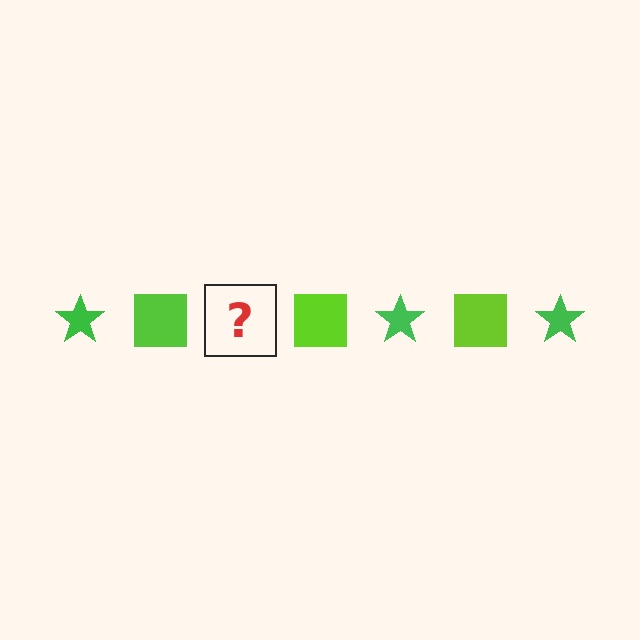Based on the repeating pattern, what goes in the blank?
The blank should be a green star.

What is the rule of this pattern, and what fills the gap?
The rule is that the pattern alternates between green star and lime square. The gap should be filled with a green star.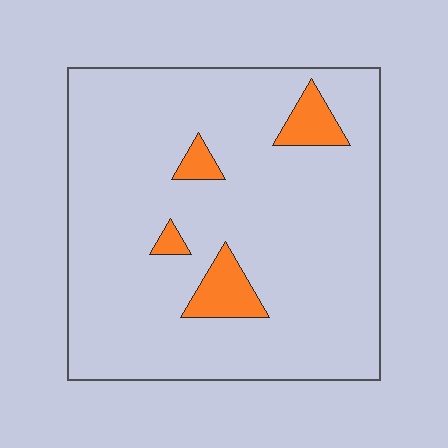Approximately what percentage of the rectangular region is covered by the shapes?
Approximately 10%.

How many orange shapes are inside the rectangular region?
4.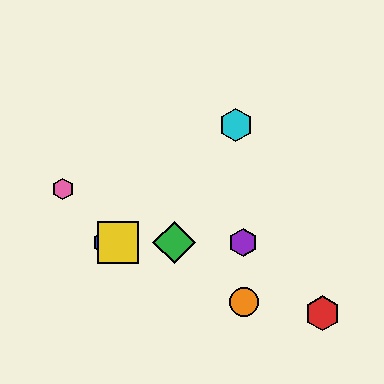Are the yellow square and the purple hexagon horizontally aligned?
Yes, both are at y≈243.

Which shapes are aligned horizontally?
The blue hexagon, the green diamond, the yellow square, the purple hexagon are aligned horizontally.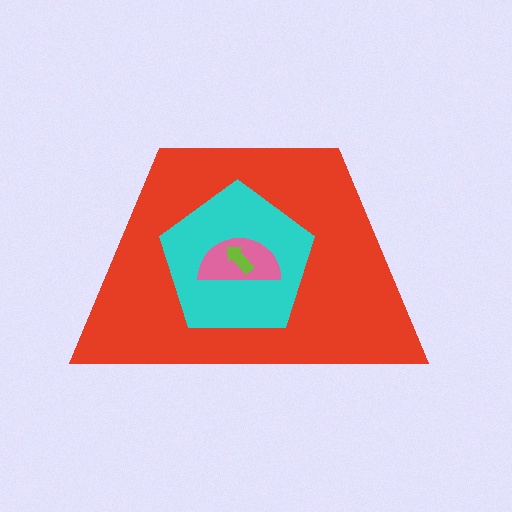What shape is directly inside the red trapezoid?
The cyan pentagon.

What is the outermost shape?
The red trapezoid.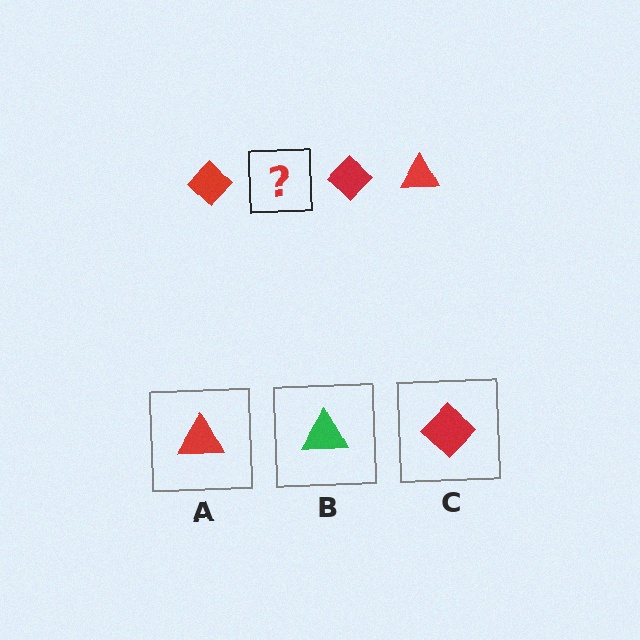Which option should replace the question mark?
Option A.